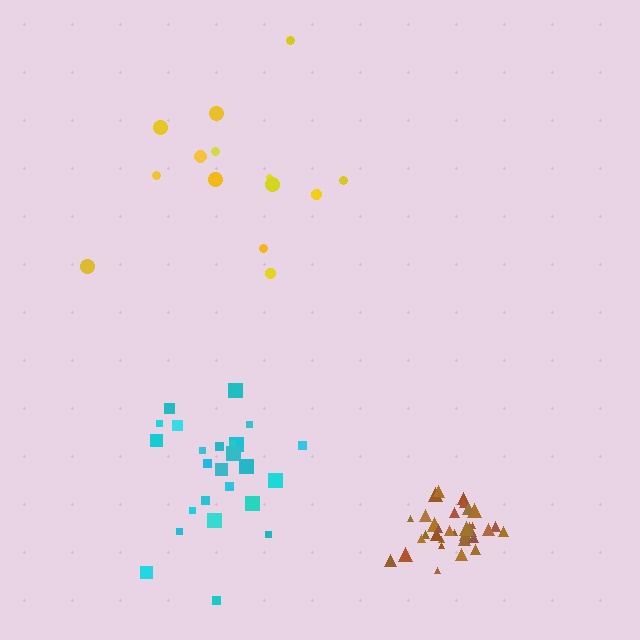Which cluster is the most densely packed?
Brown.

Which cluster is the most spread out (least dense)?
Yellow.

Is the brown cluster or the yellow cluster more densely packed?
Brown.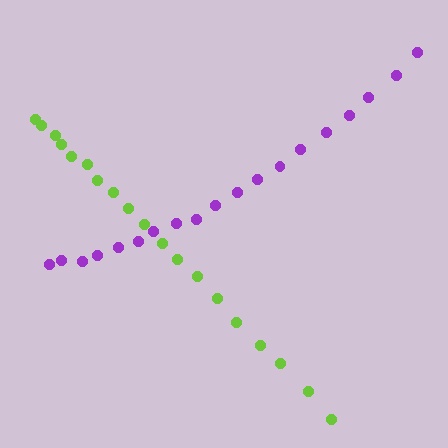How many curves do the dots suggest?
There are 2 distinct paths.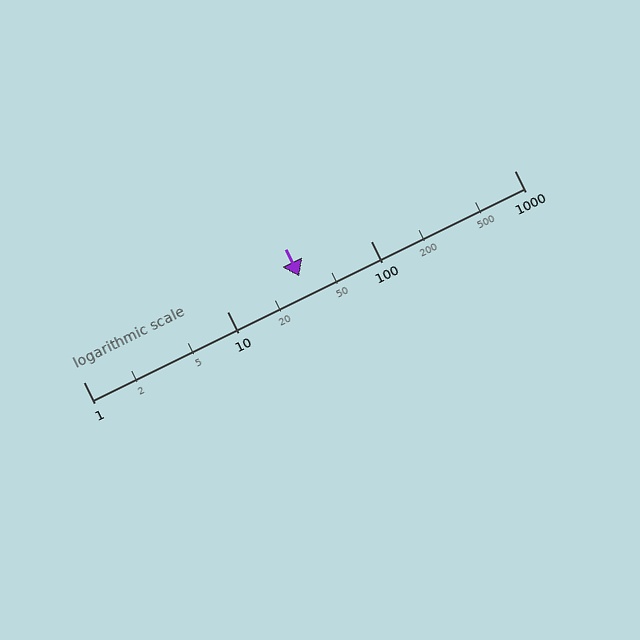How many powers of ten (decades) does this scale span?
The scale spans 3 decades, from 1 to 1000.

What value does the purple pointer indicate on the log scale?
The pointer indicates approximately 32.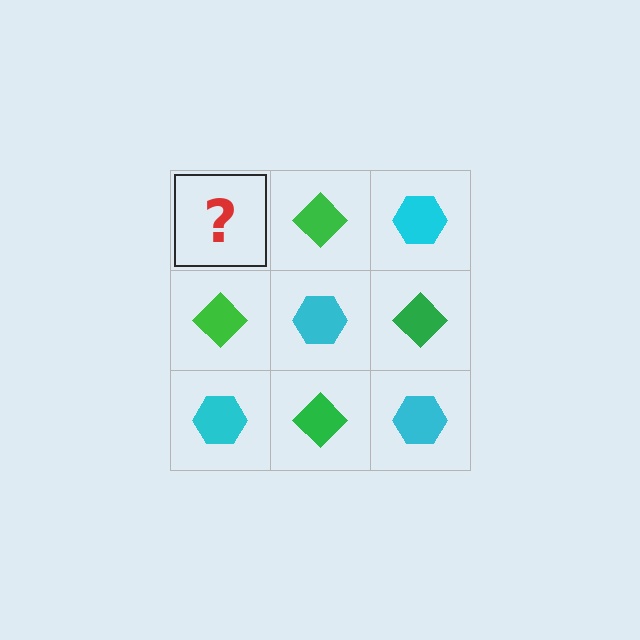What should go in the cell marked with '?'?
The missing cell should contain a cyan hexagon.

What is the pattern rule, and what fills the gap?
The rule is that it alternates cyan hexagon and green diamond in a checkerboard pattern. The gap should be filled with a cyan hexagon.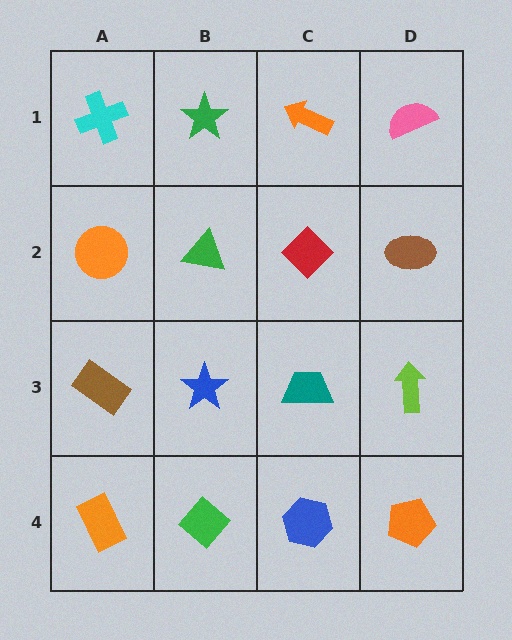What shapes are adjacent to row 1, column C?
A red diamond (row 2, column C), a green star (row 1, column B), a pink semicircle (row 1, column D).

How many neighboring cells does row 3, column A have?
3.